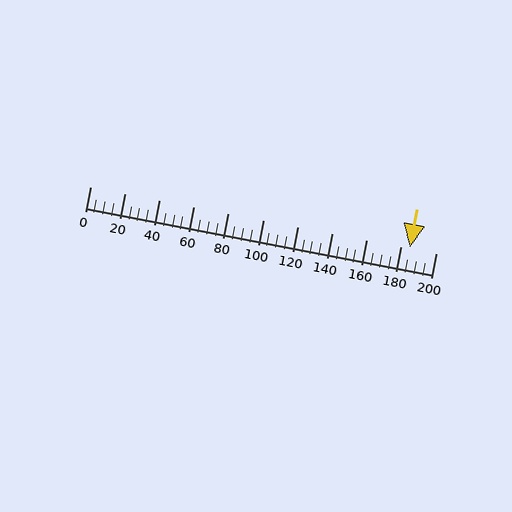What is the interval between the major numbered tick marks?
The major tick marks are spaced 20 units apart.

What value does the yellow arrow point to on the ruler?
The yellow arrow points to approximately 185.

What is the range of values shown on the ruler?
The ruler shows values from 0 to 200.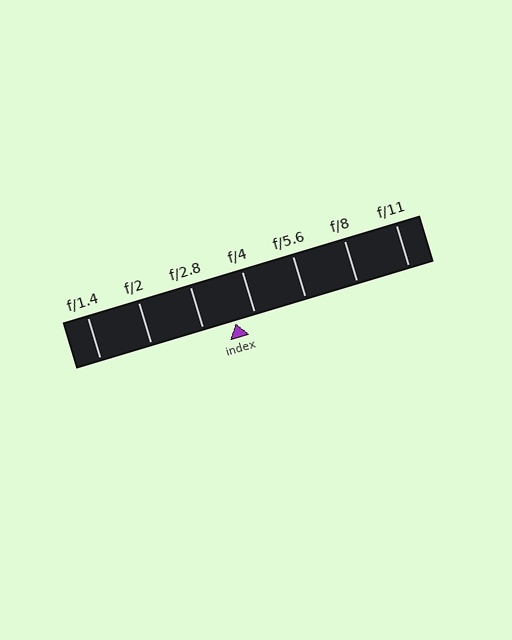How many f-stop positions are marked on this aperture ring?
There are 7 f-stop positions marked.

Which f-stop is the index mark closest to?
The index mark is closest to f/4.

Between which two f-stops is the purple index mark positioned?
The index mark is between f/2.8 and f/4.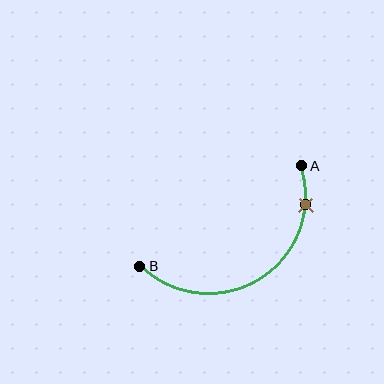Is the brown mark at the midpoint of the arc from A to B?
No. The brown mark lies on the arc but is closer to endpoint A. The arc midpoint would be at the point on the curve equidistant along the arc from both A and B.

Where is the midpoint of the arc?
The arc midpoint is the point on the curve farthest from the straight line joining A and B. It sits below that line.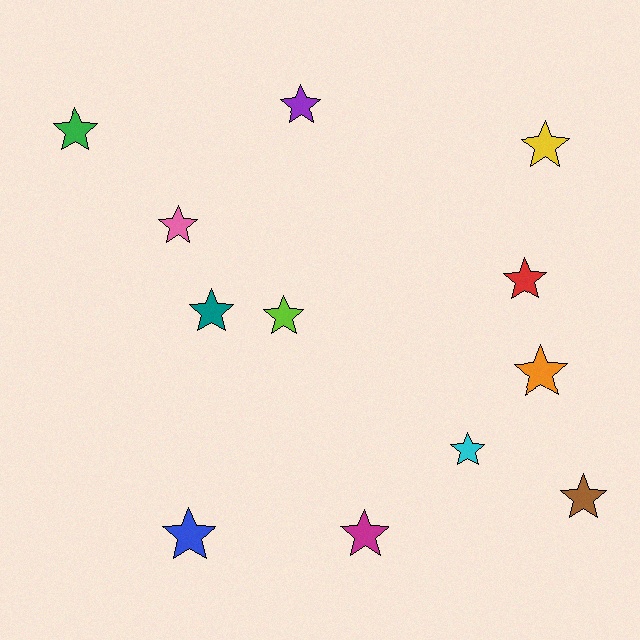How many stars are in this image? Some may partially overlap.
There are 12 stars.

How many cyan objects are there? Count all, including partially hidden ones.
There is 1 cyan object.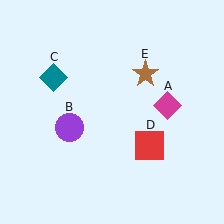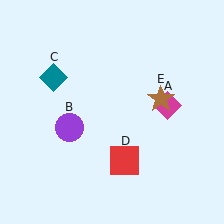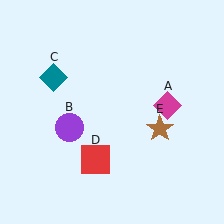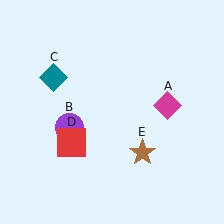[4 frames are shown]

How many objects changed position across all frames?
2 objects changed position: red square (object D), brown star (object E).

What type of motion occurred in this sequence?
The red square (object D), brown star (object E) rotated clockwise around the center of the scene.